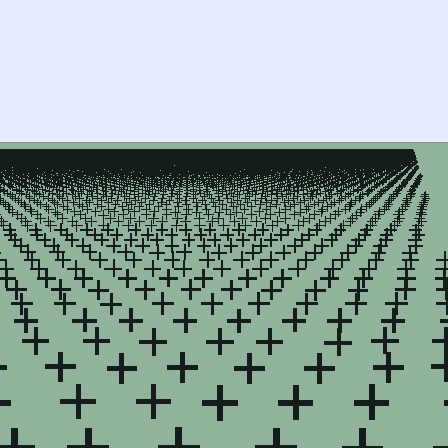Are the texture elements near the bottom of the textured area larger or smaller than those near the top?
Larger. Near the bottom, elements are closer to the viewer and appear at a bigger on-screen size.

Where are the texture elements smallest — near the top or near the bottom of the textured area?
Near the top.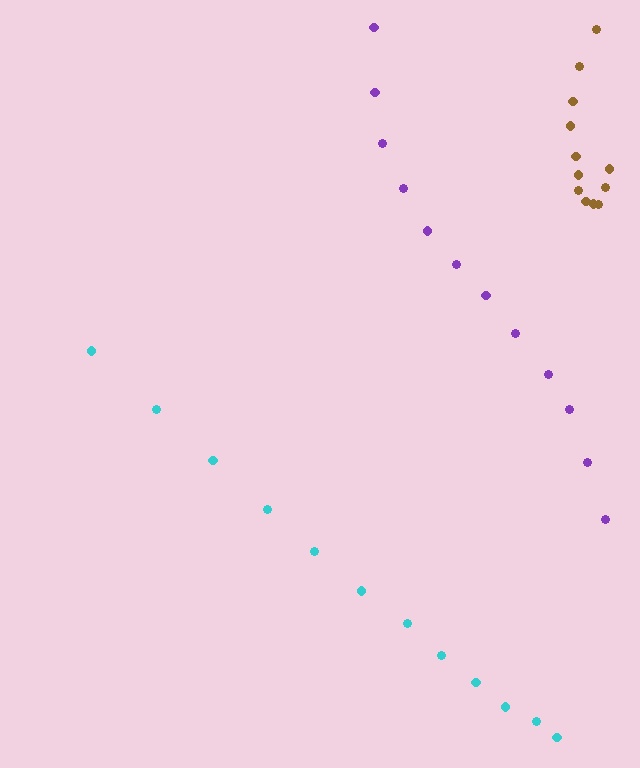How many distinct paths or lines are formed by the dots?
There are 3 distinct paths.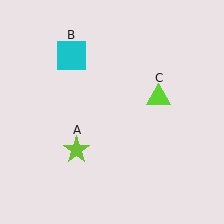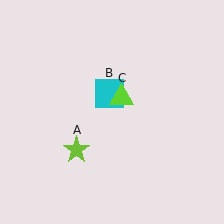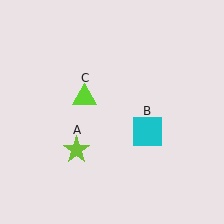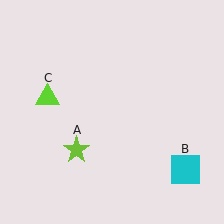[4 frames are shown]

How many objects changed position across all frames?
2 objects changed position: cyan square (object B), lime triangle (object C).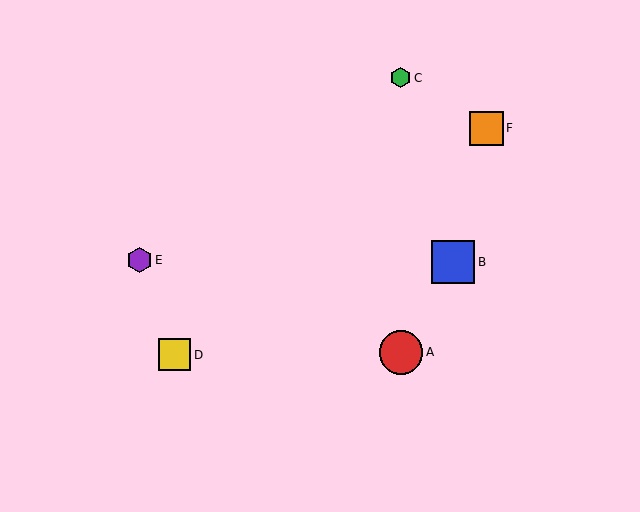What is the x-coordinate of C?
Object C is at x≈401.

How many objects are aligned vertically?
2 objects (A, C) are aligned vertically.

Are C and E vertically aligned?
No, C is at x≈401 and E is at x≈139.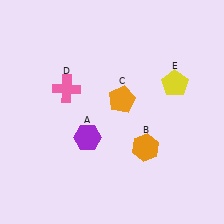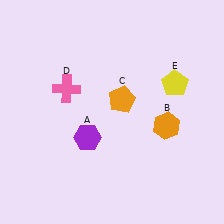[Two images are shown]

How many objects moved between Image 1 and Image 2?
1 object moved between the two images.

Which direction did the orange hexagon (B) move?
The orange hexagon (B) moved up.